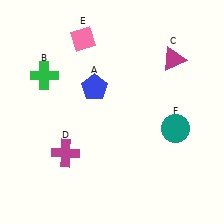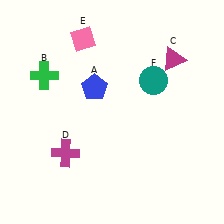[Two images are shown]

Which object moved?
The teal circle (F) moved up.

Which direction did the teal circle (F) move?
The teal circle (F) moved up.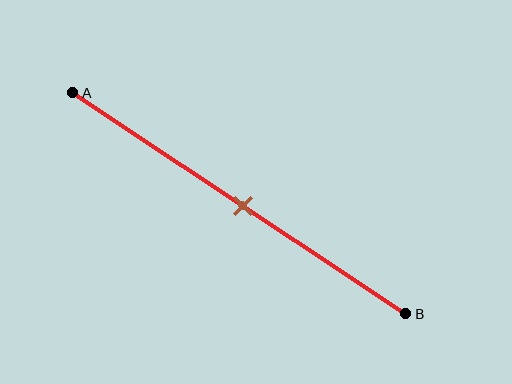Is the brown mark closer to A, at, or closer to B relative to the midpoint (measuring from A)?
The brown mark is approximately at the midpoint of segment AB.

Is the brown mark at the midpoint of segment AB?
Yes, the mark is approximately at the midpoint.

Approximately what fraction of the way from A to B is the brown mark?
The brown mark is approximately 50% of the way from A to B.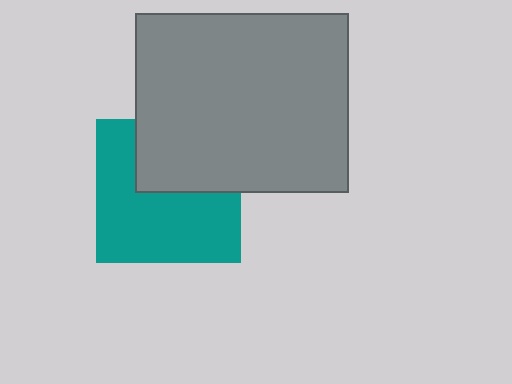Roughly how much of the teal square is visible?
About half of it is visible (roughly 63%).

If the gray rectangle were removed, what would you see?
You would see the complete teal square.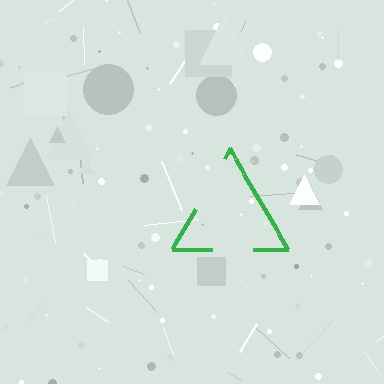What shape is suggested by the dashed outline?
The dashed outline suggests a triangle.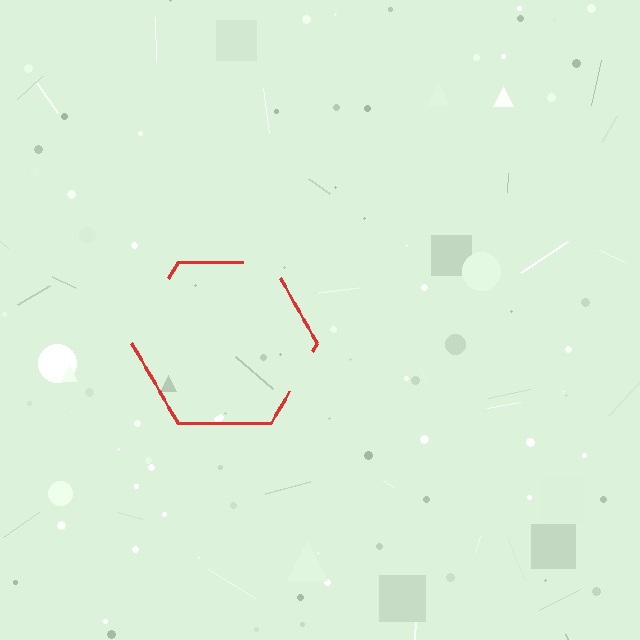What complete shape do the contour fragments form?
The contour fragments form a hexagon.